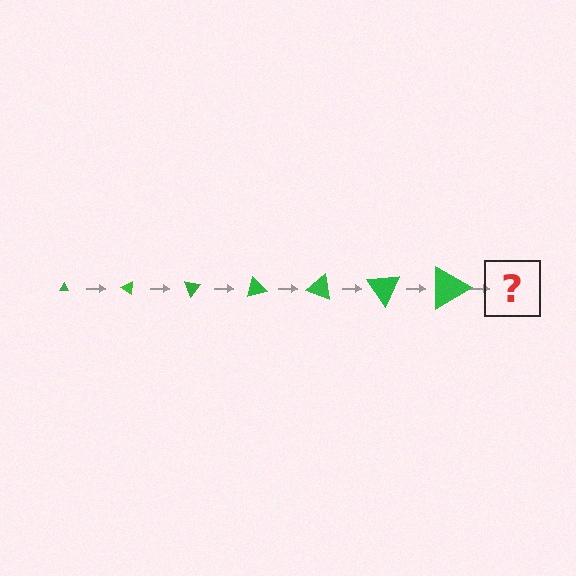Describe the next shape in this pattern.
It should be a triangle, larger than the previous one and rotated 245 degrees from the start.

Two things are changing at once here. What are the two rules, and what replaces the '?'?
The two rules are that the triangle grows larger each step and it rotates 35 degrees each step. The '?' should be a triangle, larger than the previous one and rotated 245 degrees from the start.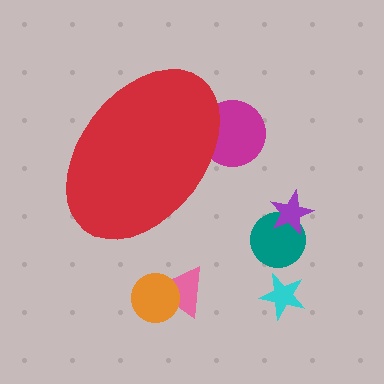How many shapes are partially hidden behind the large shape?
1 shape is partially hidden.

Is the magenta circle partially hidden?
Yes, the magenta circle is partially hidden behind the red ellipse.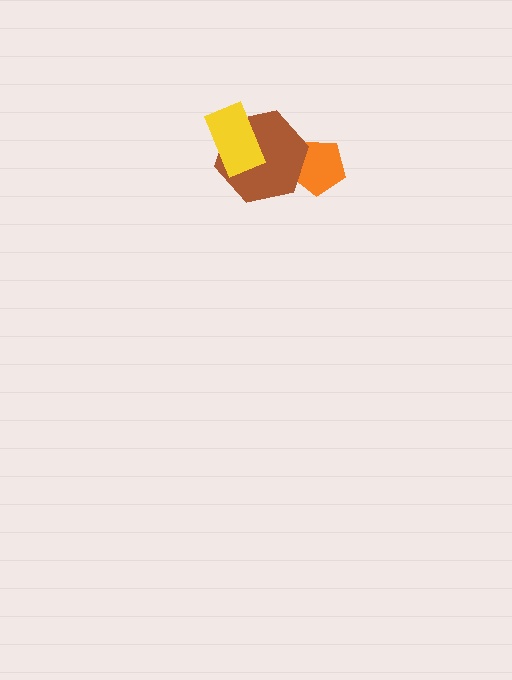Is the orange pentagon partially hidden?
Yes, it is partially covered by another shape.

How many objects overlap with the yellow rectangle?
1 object overlaps with the yellow rectangle.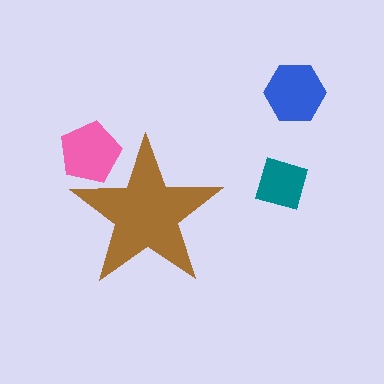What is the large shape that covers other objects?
A brown star.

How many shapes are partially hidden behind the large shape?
1 shape is partially hidden.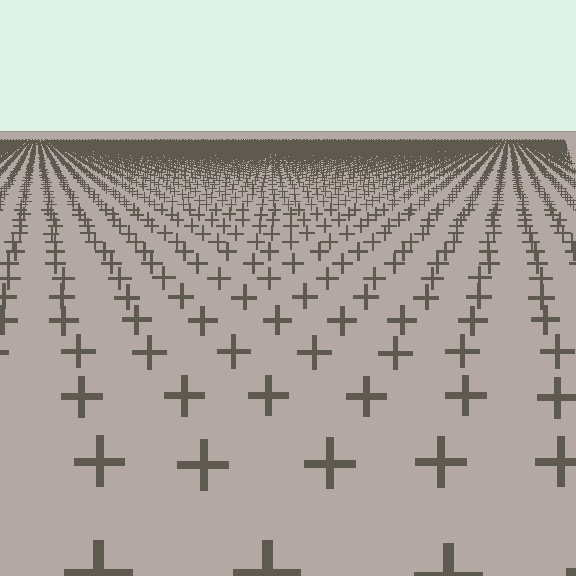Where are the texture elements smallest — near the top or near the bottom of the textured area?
Near the top.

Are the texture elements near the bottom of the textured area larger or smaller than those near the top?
Larger. Near the bottom, elements are closer to the viewer and appear at a bigger on-screen size.